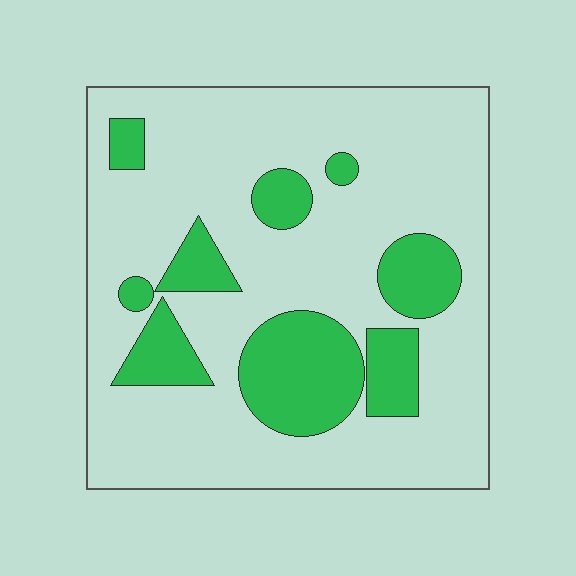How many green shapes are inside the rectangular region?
9.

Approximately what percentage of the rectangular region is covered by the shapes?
Approximately 25%.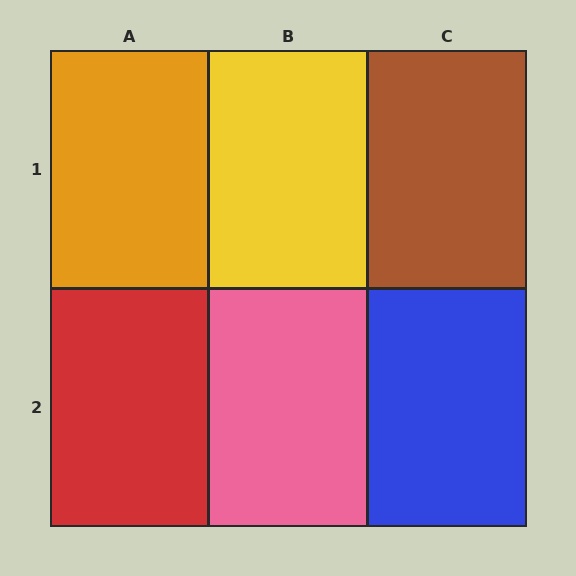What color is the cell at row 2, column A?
Red.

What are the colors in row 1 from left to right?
Orange, yellow, brown.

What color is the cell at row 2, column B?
Pink.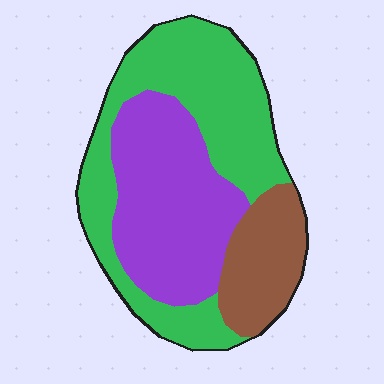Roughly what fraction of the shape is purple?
Purple covers 37% of the shape.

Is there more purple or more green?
Green.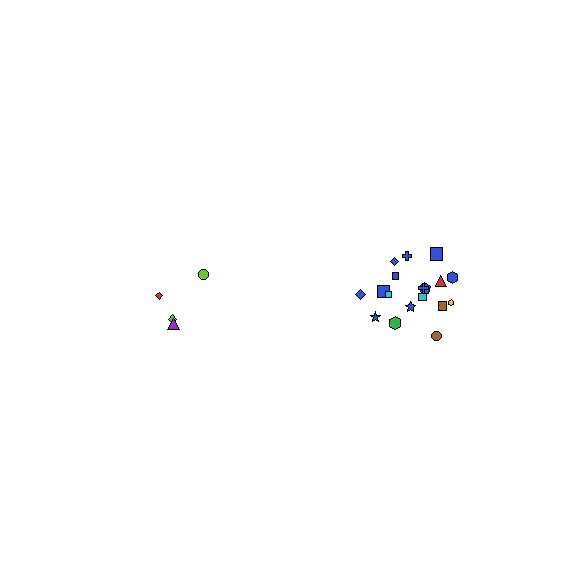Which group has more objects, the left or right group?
The right group.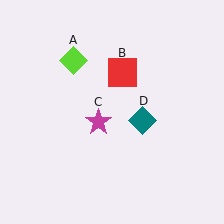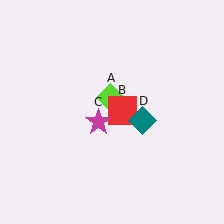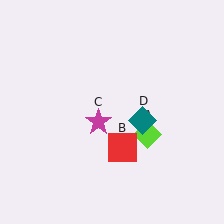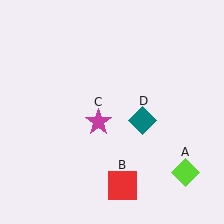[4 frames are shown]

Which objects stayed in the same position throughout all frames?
Magenta star (object C) and teal diamond (object D) remained stationary.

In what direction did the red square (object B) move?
The red square (object B) moved down.